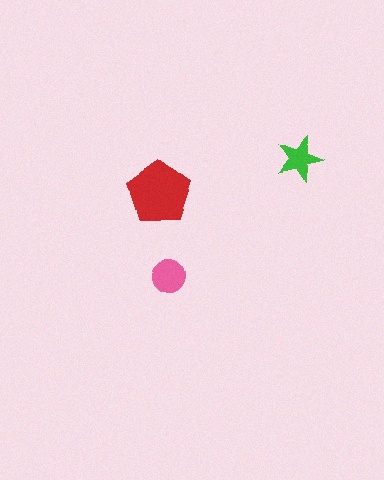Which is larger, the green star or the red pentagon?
The red pentagon.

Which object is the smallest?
The green star.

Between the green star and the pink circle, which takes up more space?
The pink circle.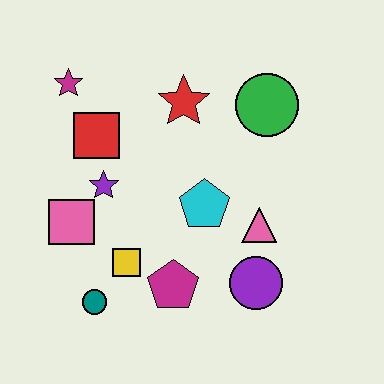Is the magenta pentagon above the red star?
No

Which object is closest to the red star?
The green circle is closest to the red star.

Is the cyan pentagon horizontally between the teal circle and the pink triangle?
Yes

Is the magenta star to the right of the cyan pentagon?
No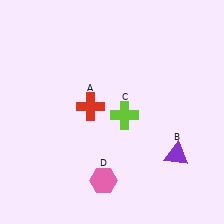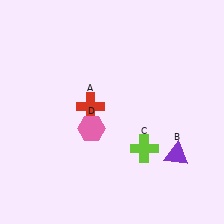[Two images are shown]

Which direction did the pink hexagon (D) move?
The pink hexagon (D) moved up.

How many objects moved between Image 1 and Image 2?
2 objects moved between the two images.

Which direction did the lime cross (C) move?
The lime cross (C) moved down.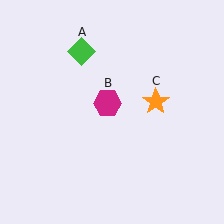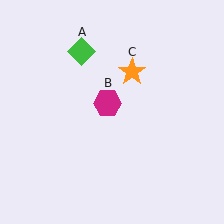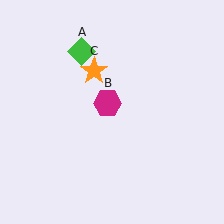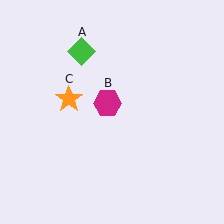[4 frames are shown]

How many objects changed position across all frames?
1 object changed position: orange star (object C).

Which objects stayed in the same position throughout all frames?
Green diamond (object A) and magenta hexagon (object B) remained stationary.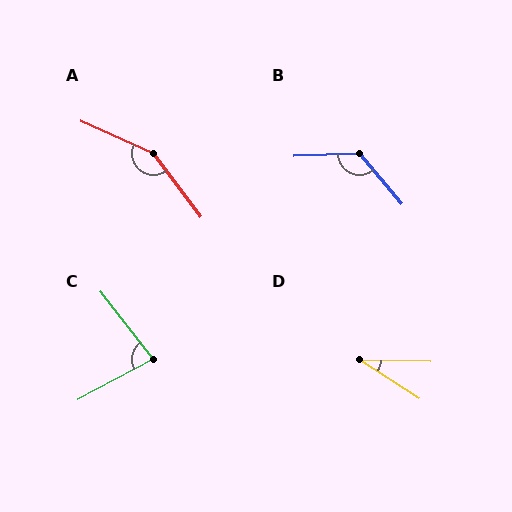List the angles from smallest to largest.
D (32°), C (80°), B (128°), A (151°).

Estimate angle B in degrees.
Approximately 128 degrees.